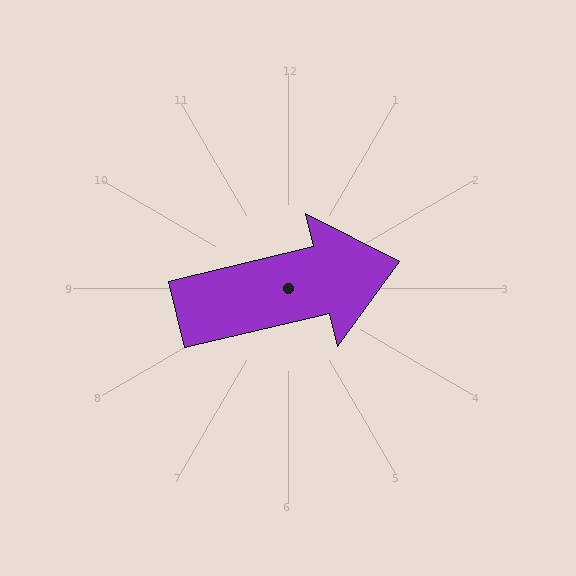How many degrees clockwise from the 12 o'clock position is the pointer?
Approximately 77 degrees.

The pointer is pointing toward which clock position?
Roughly 3 o'clock.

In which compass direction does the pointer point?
East.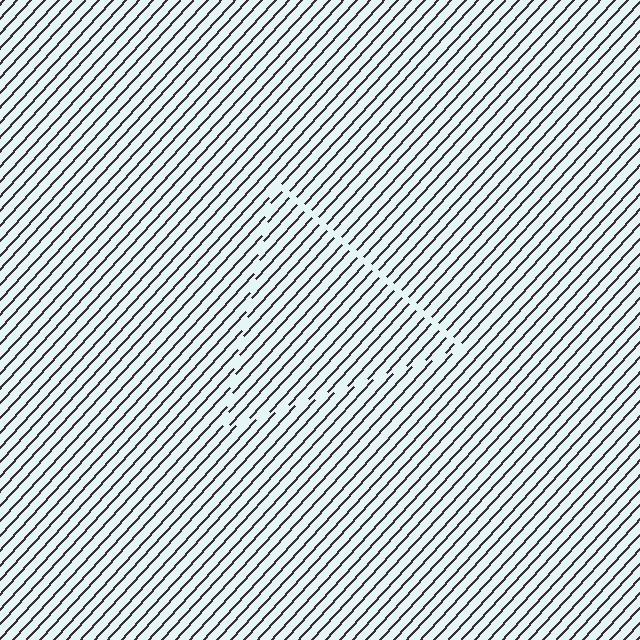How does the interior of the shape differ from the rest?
The interior of the shape contains the same grating, shifted by half a period — the contour is defined by the phase discontinuity where line-ends from the inner and outer gratings abut.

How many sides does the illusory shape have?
3 sides — the line-ends trace a triangle.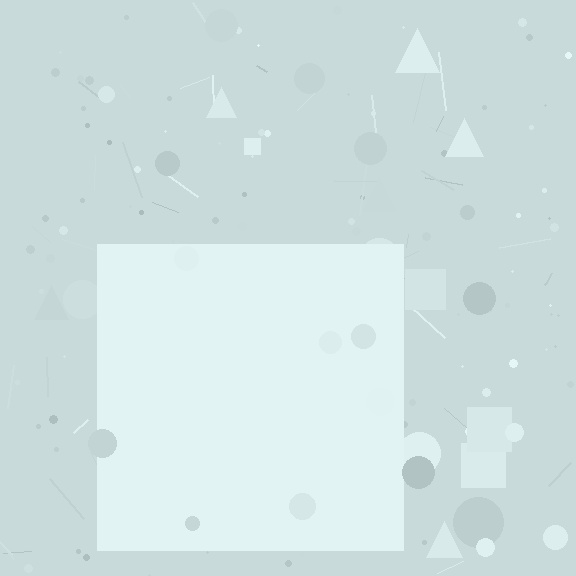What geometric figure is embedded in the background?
A square is embedded in the background.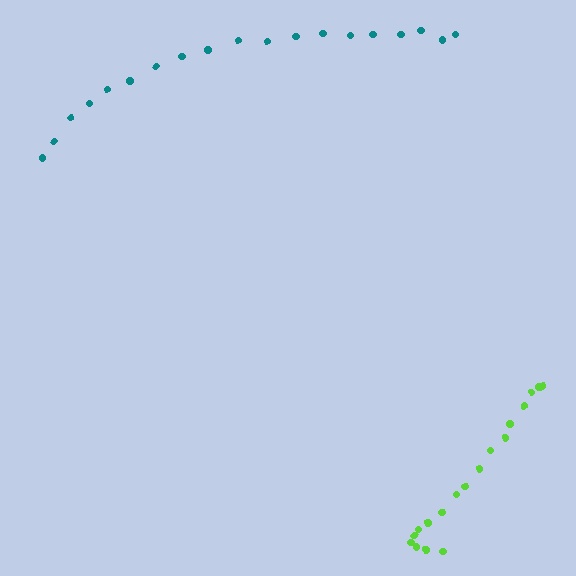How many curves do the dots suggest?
There are 2 distinct paths.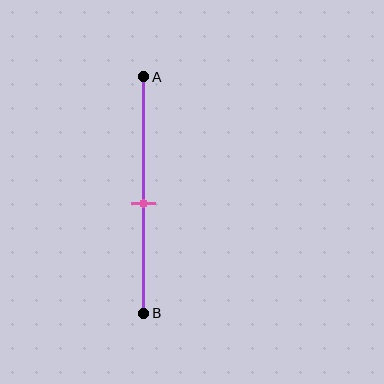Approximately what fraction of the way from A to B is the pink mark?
The pink mark is approximately 55% of the way from A to B.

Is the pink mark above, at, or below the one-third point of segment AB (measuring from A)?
The pink mark is below the one-third point of segment AB.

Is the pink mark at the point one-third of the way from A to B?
No, the mark is at about 55% from A, not at the 33% one-third point.